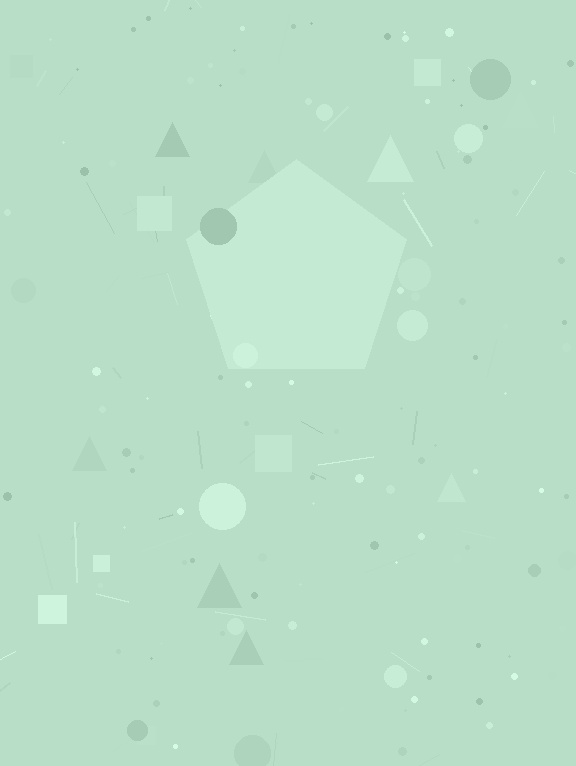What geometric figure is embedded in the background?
A pentagon is embedded in the background.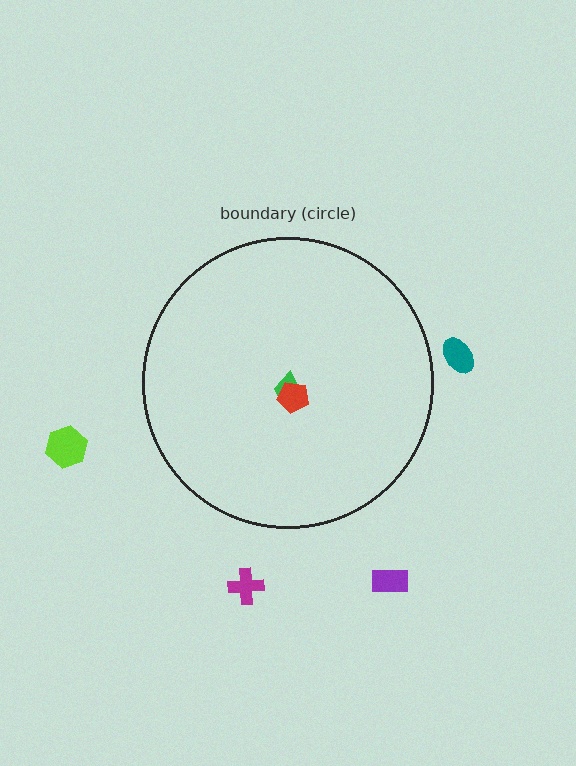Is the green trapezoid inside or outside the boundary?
Inside.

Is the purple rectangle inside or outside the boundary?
Outside.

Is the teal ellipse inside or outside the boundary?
Outside.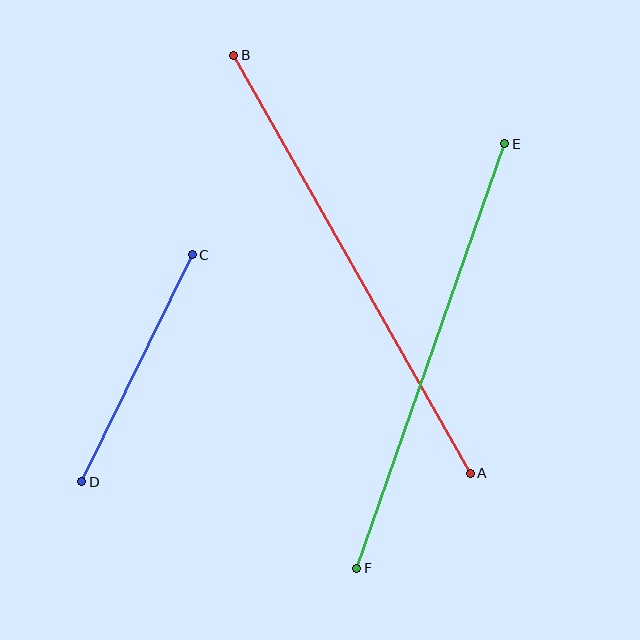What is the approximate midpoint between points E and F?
The midpoint is at approximately (431, 356) pixels.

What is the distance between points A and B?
The distance is approximately 481 pixels.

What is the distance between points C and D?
The distance is approximately 252 pixels.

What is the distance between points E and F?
The distance is approximately 450 pixels.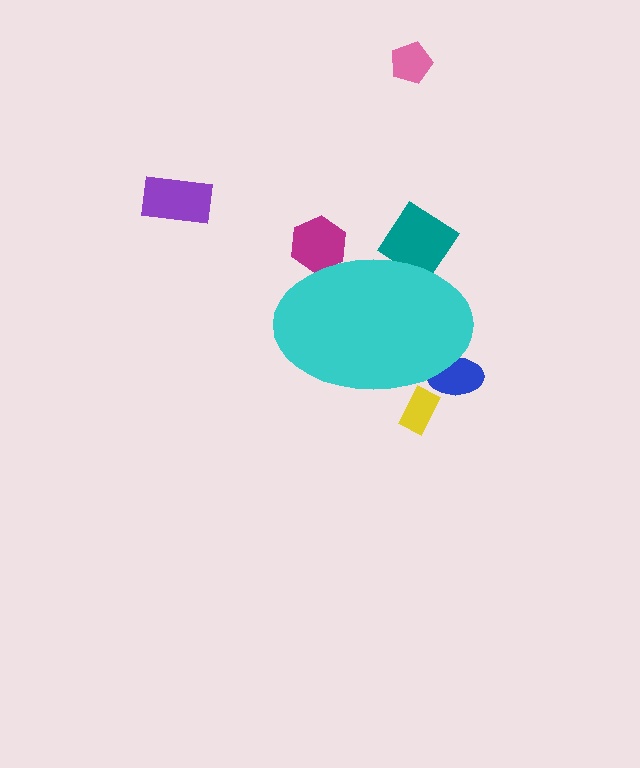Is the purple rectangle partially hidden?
No, the purple rectangle is fully visible.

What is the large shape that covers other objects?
A cyan ellipse.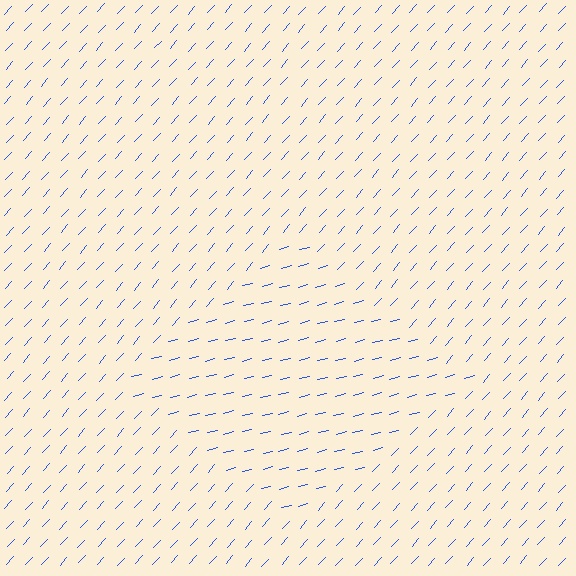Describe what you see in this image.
The image is filled with small blue line segments. A diamond region in the image has lines oriented differently from the surrounding lines, creating a visible texture boundary.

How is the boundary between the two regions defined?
The boundary is defined purely by a change in line orientation (approximately 33 degrees difference). All lines are the same color and thickness.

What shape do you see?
I see a diamond.